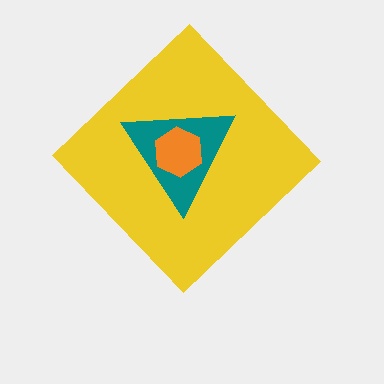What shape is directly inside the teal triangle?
The orange hexagon.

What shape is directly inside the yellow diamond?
The teal triangle.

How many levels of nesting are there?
3.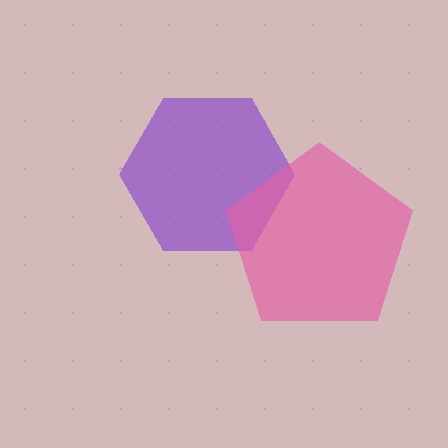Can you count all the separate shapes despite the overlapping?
Yes, there are 2 separate shapes.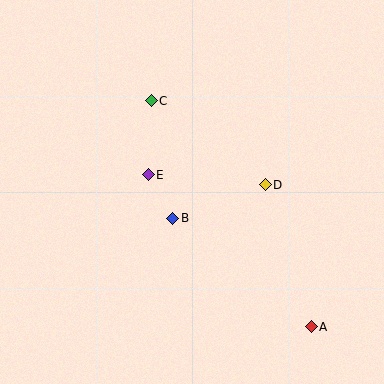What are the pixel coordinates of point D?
Point D is at (265, 185).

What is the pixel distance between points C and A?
The distance between C and A is 277 pixels.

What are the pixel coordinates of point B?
Point B is at (173, 218).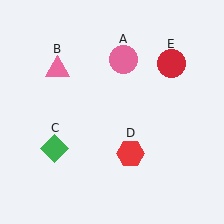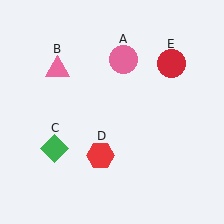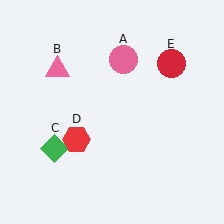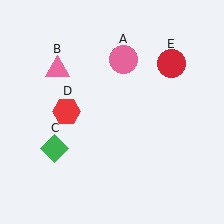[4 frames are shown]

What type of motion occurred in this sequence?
The red hexagon (object D) rotated clockwise around the center of the scene.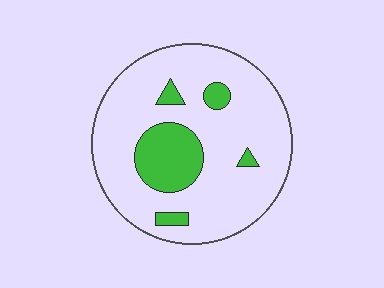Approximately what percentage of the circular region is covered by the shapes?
Approximately 20%.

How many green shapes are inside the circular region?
5.